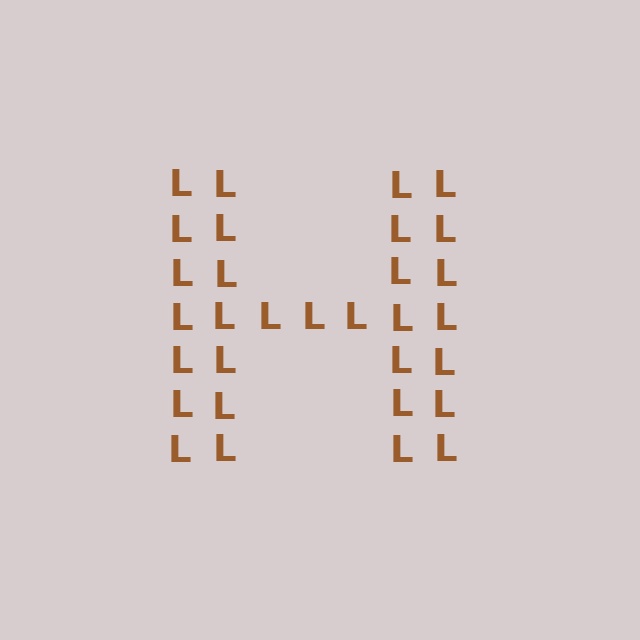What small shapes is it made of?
It is made of small letter L's.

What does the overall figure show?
The overall figure shows the letter H.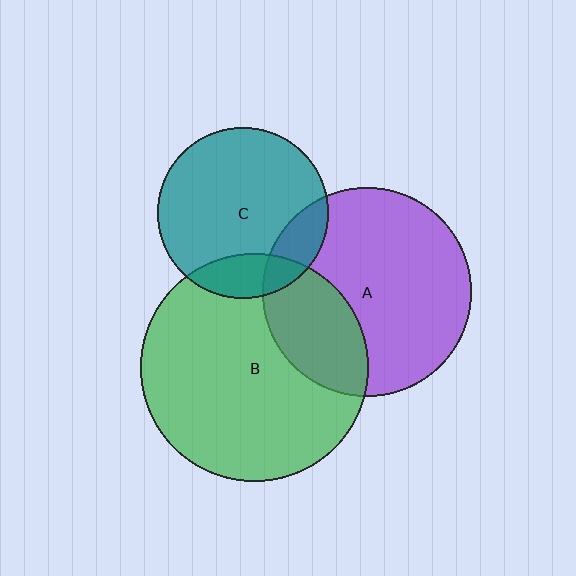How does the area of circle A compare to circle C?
Approximately 1.5 times.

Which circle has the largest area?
Circle B (green).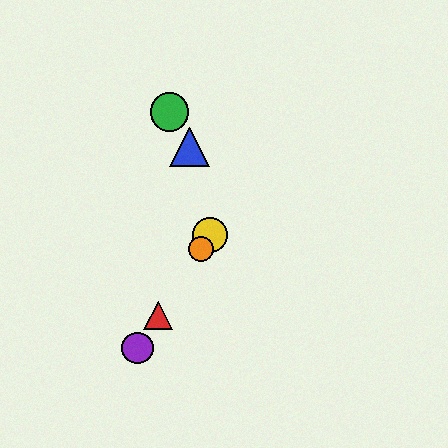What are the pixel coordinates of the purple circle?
The purple circle is at (137, 348).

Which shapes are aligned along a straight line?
The red triangle, the yellow circle, the purple circle, the orange circle are aligned along a straight line.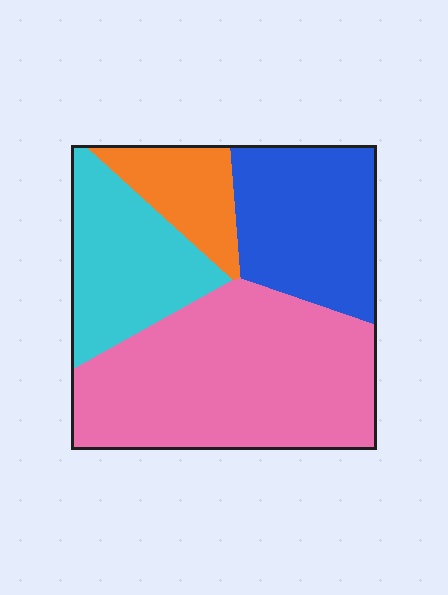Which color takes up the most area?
Pink, at roughly 45%.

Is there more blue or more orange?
Blue.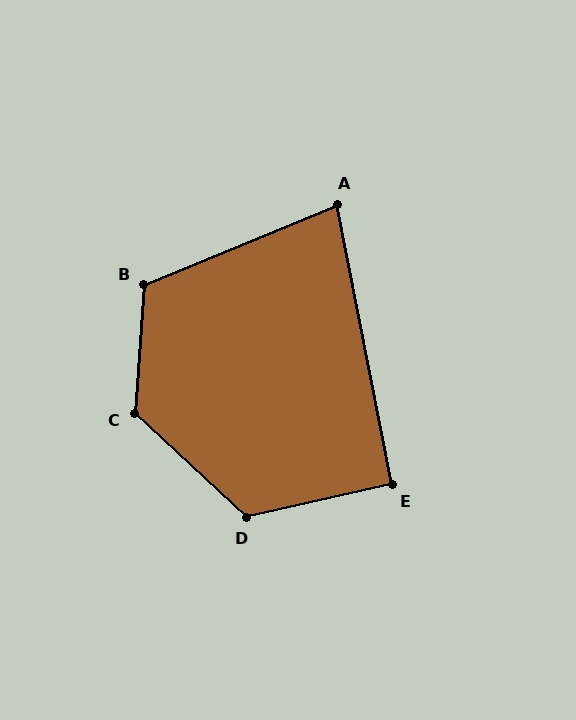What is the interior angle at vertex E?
Approximately 91 degrees (approximately right).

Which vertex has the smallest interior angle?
A, at approximately 79 degrees.